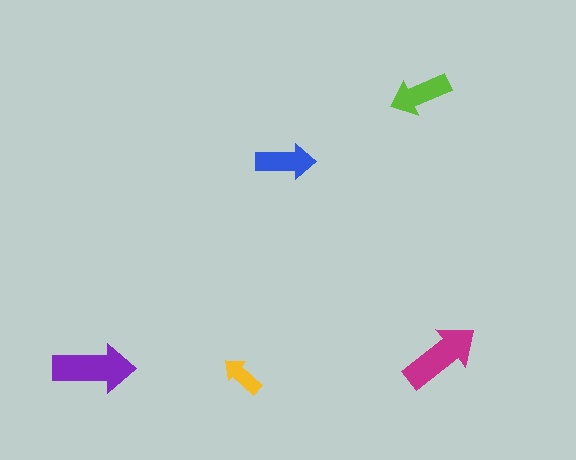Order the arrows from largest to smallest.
the purple one, the magenta one, the lime one, the blue one, the yellow one.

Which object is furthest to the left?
The purple arrow is leftmost.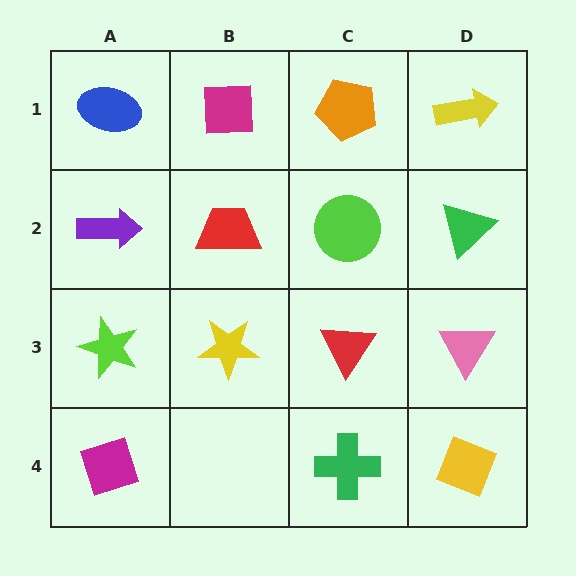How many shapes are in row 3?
4 shapes.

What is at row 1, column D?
A yellow arrow.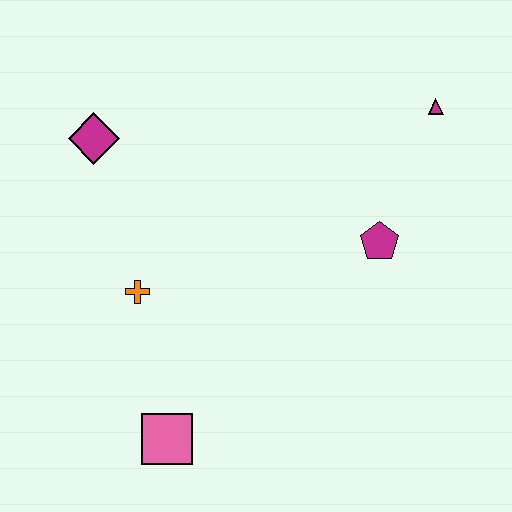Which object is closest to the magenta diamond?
The orange cross is closest to the magenta diamond.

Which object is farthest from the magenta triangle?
The pink square is farthest from the magenta triangle.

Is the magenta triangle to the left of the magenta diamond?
No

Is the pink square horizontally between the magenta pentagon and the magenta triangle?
No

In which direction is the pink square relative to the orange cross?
The pink square is below the orange cross.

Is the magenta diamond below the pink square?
No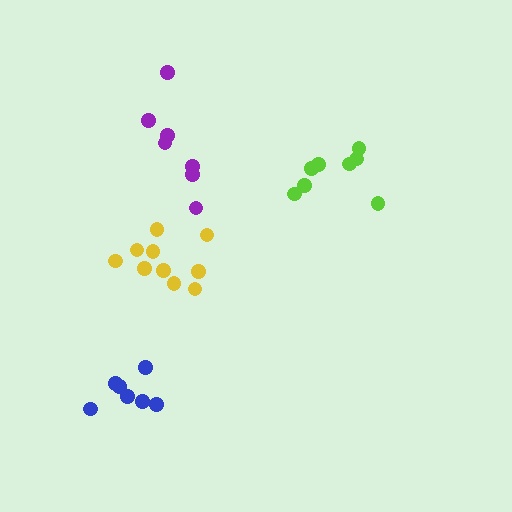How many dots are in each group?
Group 1: 8 dots, Group 2: 10 dots, Group 3: 7 dots, Group 4: 7 dots (32 total).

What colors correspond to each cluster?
The clusters are colored: lime, yellow, blue, purple.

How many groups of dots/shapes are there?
There are 4 groups.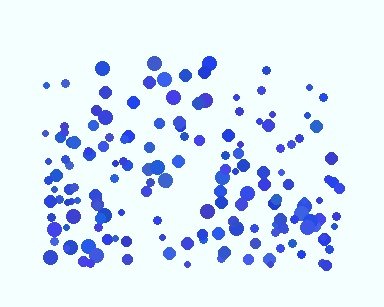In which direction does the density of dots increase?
From top to bottom, with the bottom side densest.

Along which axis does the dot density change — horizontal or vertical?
Vertical.